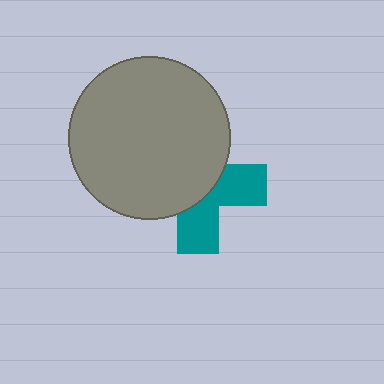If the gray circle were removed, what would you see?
You would see the complete teal cross.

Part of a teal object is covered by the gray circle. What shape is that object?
It is a cross.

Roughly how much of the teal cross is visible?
A small part of it is visible (roughly 42%).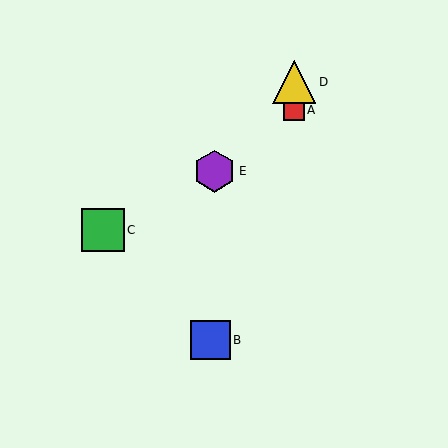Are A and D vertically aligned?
Yes, both are at x≈294.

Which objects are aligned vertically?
Objects A, D are aligned vertically.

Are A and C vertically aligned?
No, A is at x≈294 and C is at x≈103.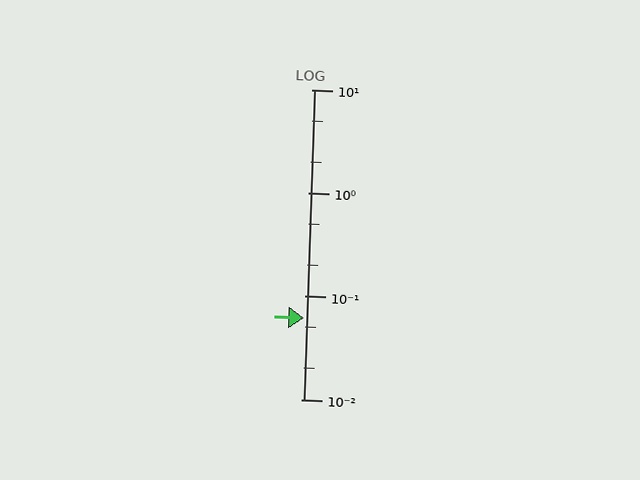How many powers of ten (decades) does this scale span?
The scale spans 3 decades, from 0.01 to 10.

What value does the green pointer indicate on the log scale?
The pointer indicates approximately 0.062.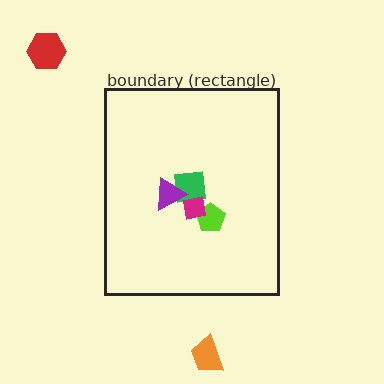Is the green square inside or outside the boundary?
Inside.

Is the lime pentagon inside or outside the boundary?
Inside.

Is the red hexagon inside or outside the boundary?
Outside.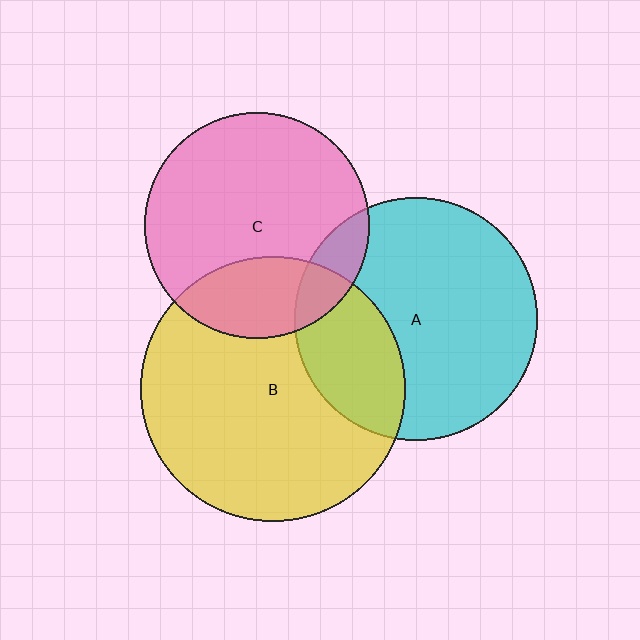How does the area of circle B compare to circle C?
Approximately 1.4 times.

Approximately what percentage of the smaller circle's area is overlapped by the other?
Approximately 25%.